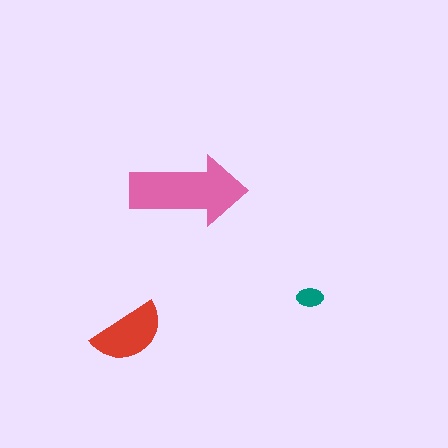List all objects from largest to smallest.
The pink arrow, the red semicircle, the teal ellipse.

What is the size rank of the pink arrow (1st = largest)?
1st.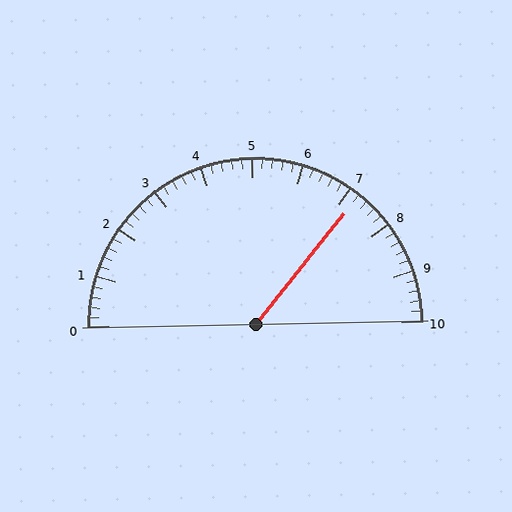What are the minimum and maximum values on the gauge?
The gauge ranges from 0 to 10.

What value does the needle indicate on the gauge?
The needle indicates approximately 7.2.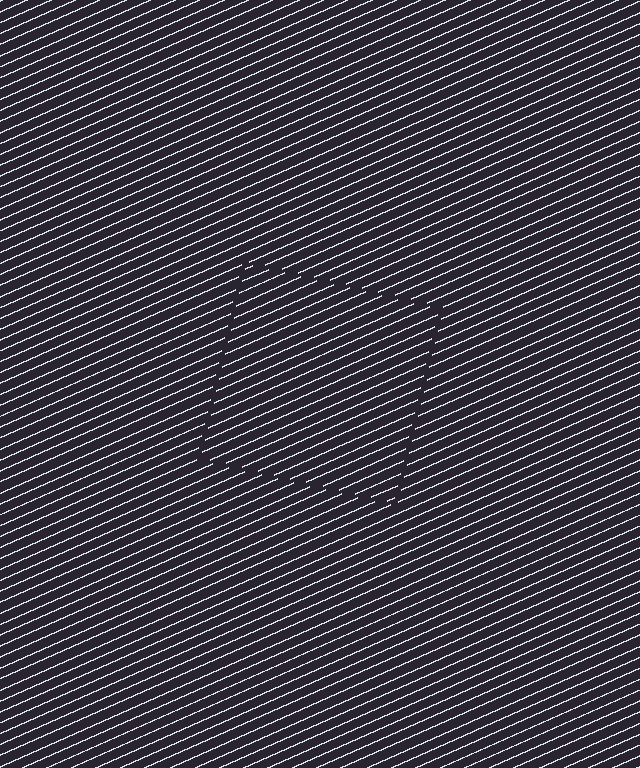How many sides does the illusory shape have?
4 sides — the line-ends trace a square.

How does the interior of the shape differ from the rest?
The interior of the shape contains the same grating, shifted by half a period — the contour is defined by the phase discontinuity where line-ends from the inner and outer gratings abut.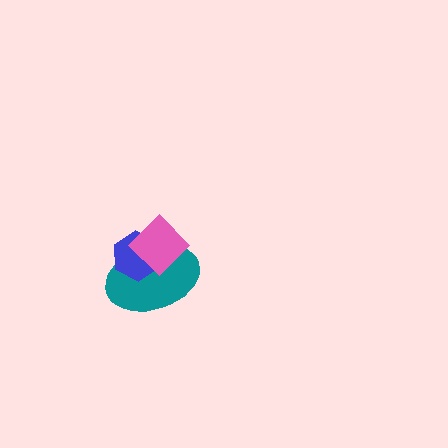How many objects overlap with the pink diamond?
2 objects overlap with the pink diamond.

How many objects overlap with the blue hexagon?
2 objects overlap with the blue hexagon.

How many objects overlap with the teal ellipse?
2 objects overlap with the teal ellipse.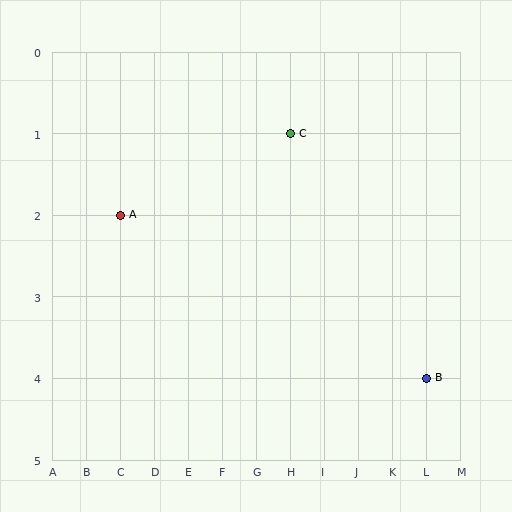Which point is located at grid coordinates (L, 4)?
Point B is at (L, 4).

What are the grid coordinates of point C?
Point C is at grid coordinates (H, 1).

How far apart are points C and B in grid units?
Points C and B are 4 columns and 3 rows apart (about 5.0 grid units diagonally).